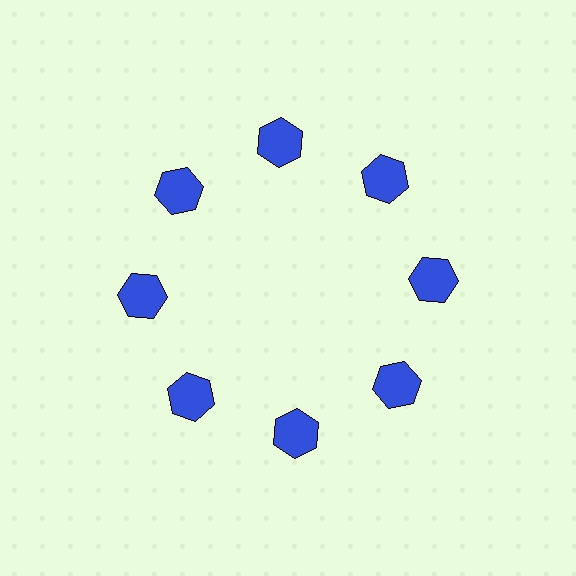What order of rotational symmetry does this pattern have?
This pattern has 8-fold rotational symmetry.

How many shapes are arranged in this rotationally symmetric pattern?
There are 8 shapes, arranged in 8 groups of 1.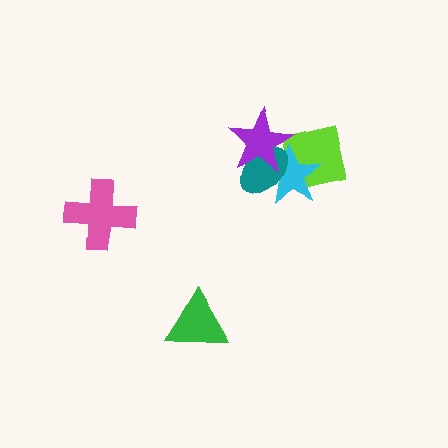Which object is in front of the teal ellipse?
The purple star is in front of the teal ellipse.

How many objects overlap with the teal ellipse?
2 objects overlap with the teal ellipse.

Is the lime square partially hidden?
Yes, it is partially covered by another shape.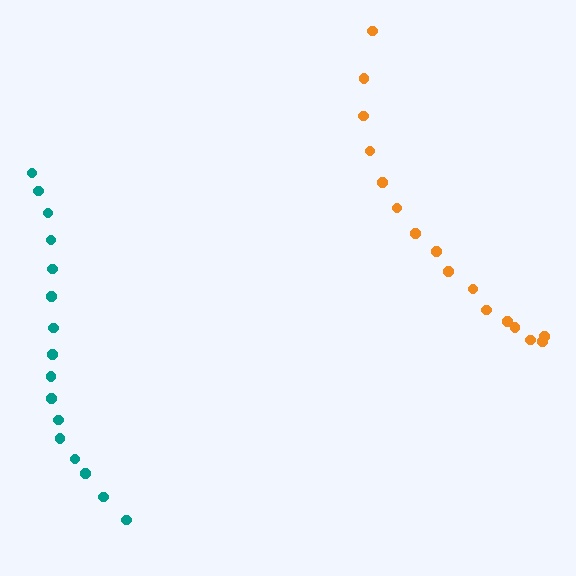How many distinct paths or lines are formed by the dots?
There are 2 distinct paths.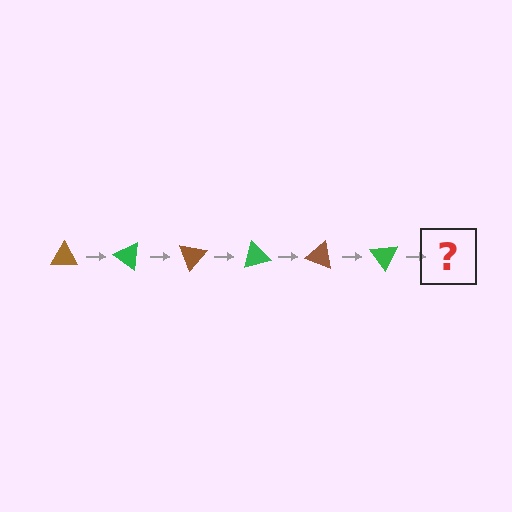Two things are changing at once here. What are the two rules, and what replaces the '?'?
The two rules are that it rotates 35 degrees each step and the color cycles through brown and green. The '?' should be a brown triangle, rotated 210 degrees from the start.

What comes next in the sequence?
The next element should be a brown triangle, rotated 210 degrees from the start.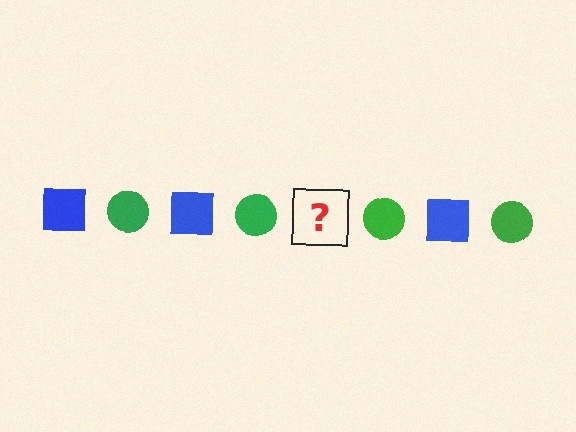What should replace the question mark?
The question mark should be replaced with a blue square.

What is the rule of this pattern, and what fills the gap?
The rule is that the pattern alternates between blue square and green circle. The gap should be filled with a blue square.